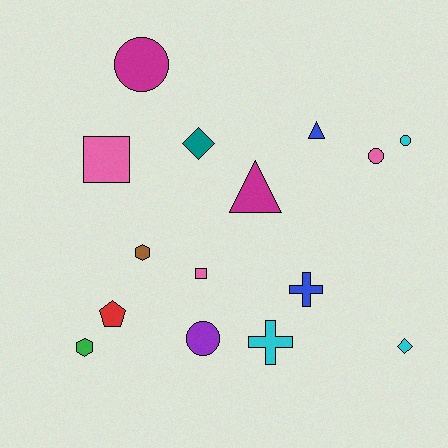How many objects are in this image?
There are 15 objects.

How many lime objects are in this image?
There are no lime objects.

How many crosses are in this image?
There are 2 crosses.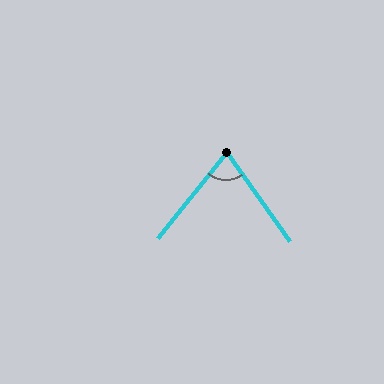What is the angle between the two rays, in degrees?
Approximately 74 degrees.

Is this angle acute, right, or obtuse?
It is acute.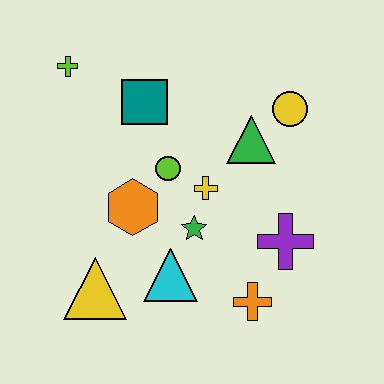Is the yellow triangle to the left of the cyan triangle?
Yes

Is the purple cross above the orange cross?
Yes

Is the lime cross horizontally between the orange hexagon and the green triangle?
No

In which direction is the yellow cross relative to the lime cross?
The yellow cross is to the right of the lime cross.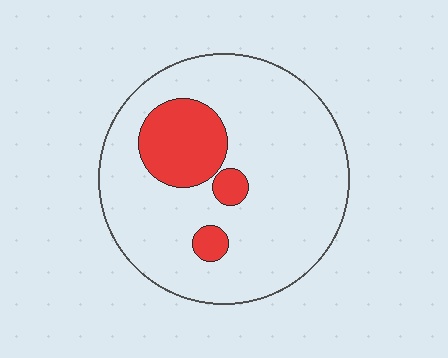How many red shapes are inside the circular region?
3.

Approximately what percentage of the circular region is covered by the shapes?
Approximately 15%.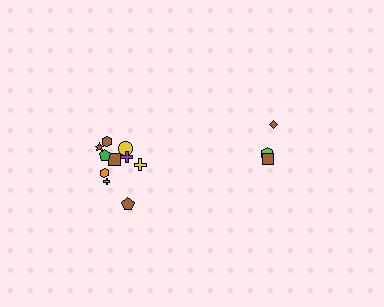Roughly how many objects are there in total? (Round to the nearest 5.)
Roughly 15 objects in total.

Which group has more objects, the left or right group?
The left group.